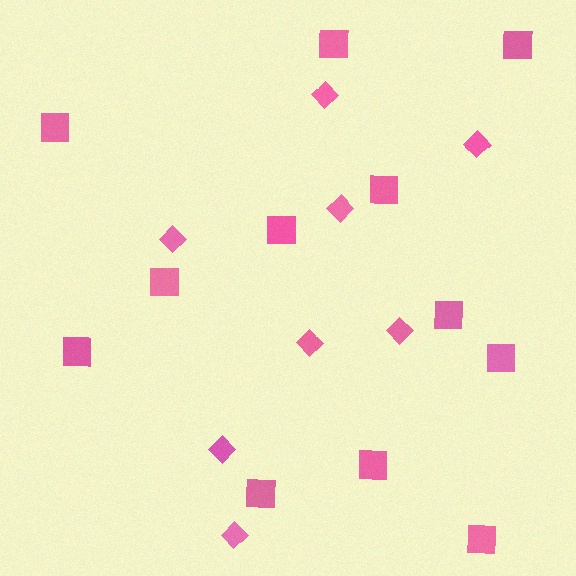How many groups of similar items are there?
There are 2 groups: one group of diamonds (8) and one group of squares (12).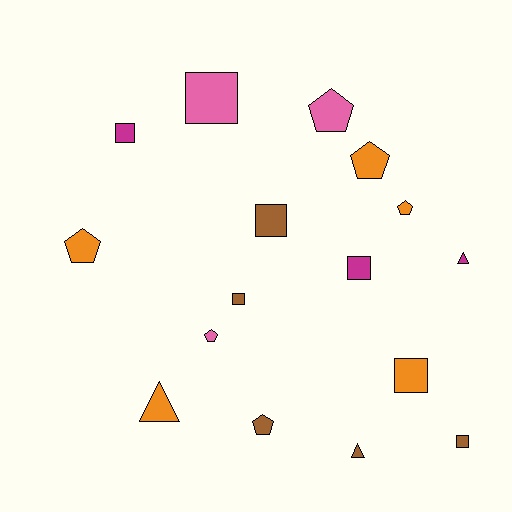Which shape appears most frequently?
Square, with 7 objects.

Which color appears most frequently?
Orange, with 5 objects.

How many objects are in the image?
There are 16 objects.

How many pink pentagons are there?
There are 2 pink pentagons.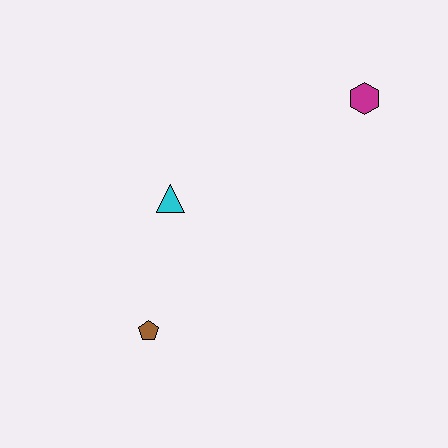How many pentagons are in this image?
There is 1 pentagon.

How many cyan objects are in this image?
There is 1 cyan object.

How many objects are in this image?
There are 3 objects.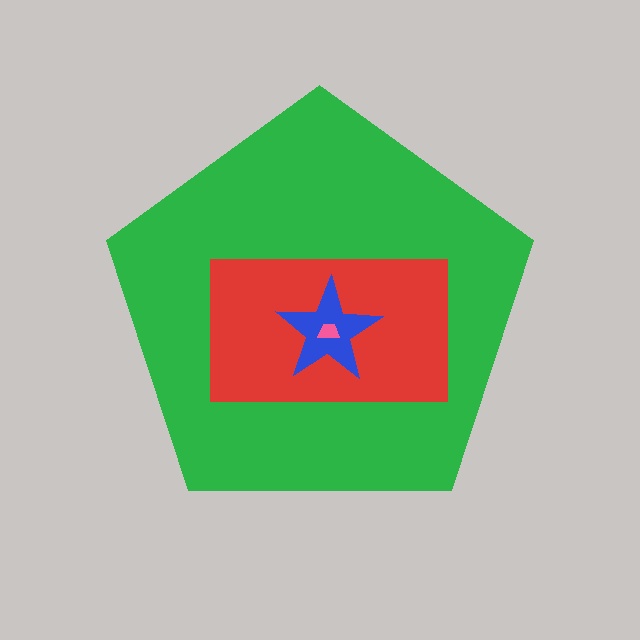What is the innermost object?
The pink trapezoid.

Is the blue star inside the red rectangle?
Yes.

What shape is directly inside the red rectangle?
The blue star.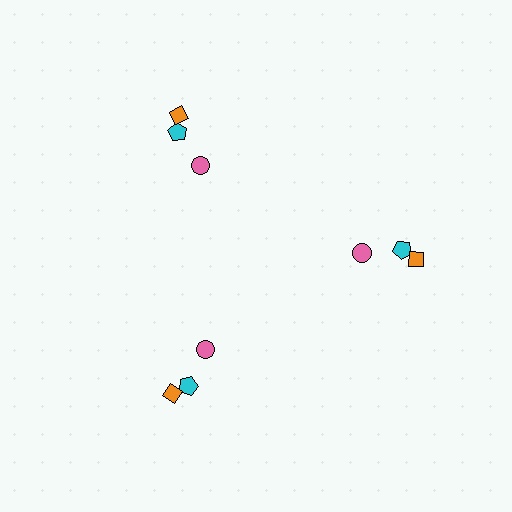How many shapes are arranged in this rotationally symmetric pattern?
There are 9 shapes, arranged in 3 groups of 3.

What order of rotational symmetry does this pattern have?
This pattern has 3-fold rotational symmetry.